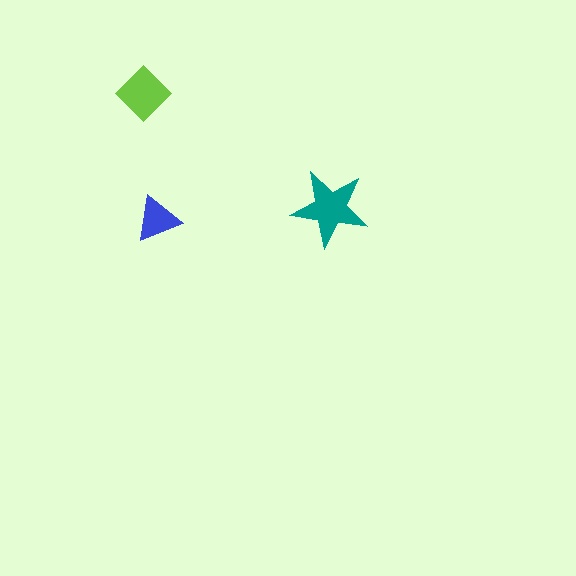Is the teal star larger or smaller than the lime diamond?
Larger.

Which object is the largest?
The teal star.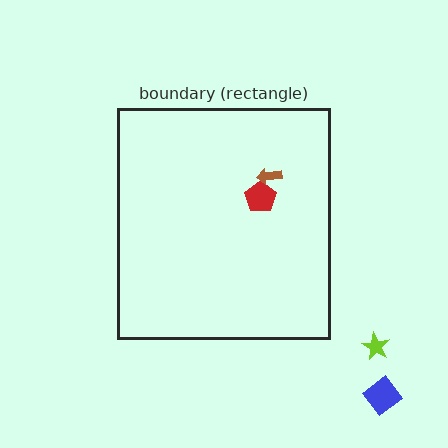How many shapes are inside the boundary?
2 inside, 2 outside.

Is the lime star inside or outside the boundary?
Outside.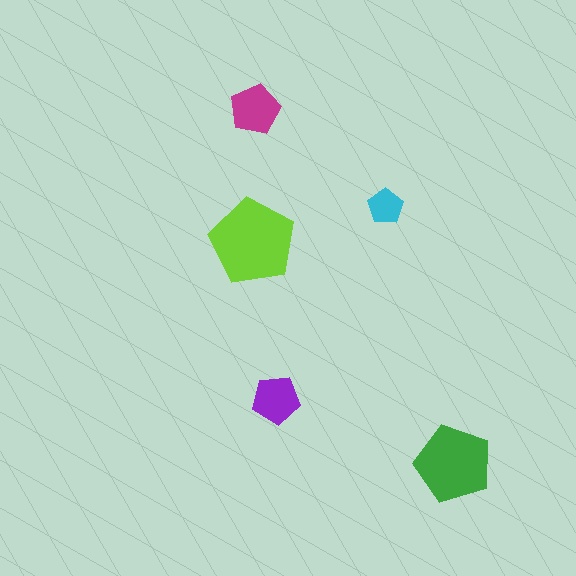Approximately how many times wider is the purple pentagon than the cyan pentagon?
About 1.5 times wider.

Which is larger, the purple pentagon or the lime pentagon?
The lime one.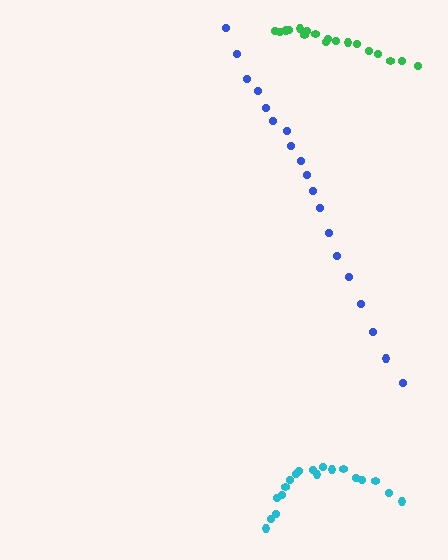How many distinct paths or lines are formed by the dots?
There are 3 distinct paths.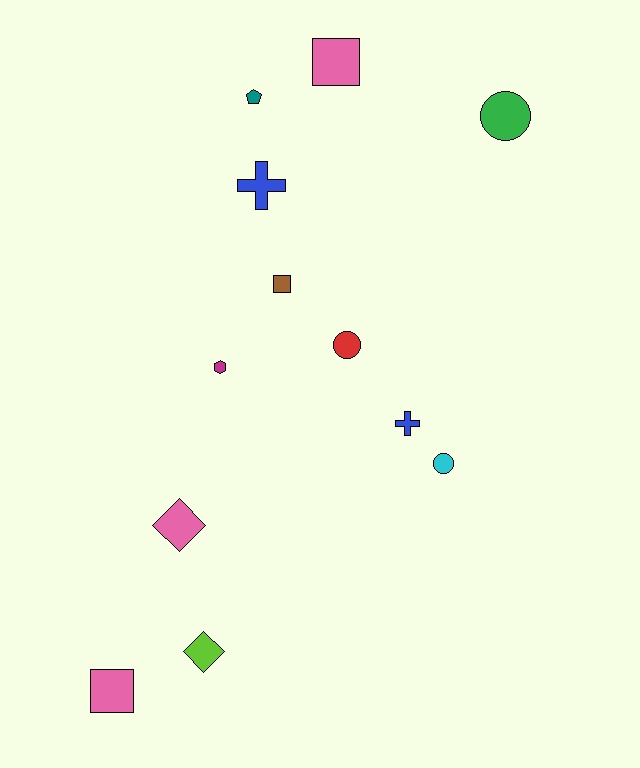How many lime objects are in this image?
There is 1 lime object.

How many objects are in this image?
There are 12 objects.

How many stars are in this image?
There are no stars.